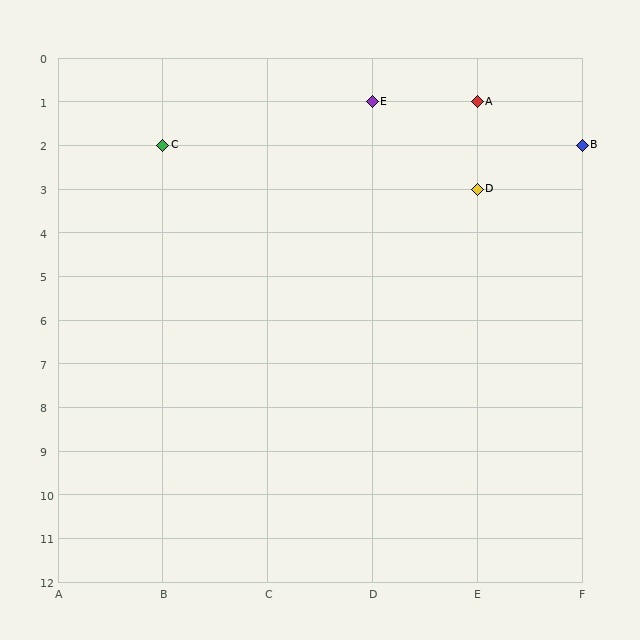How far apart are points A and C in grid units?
Points A and C are 3 columns and 1 row apart (about 3.2 grid units diagonally).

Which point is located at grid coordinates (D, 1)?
Point E is at (D, 1).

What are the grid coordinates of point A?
Point A is at grid coordinates (E, 1).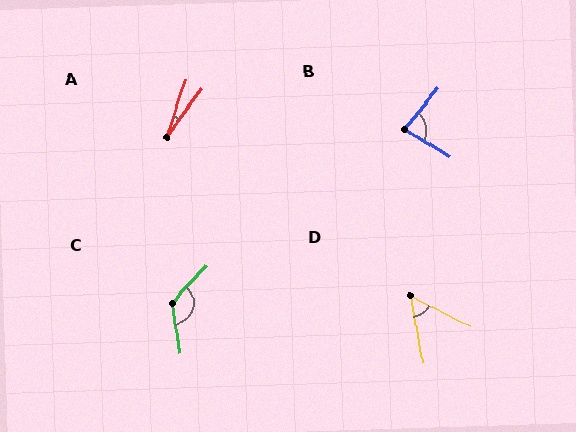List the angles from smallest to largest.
A (18°), D (52°), B (82°), C (129°).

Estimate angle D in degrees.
Approximately 52 degrees.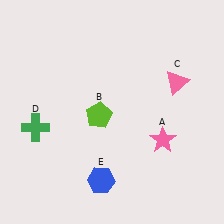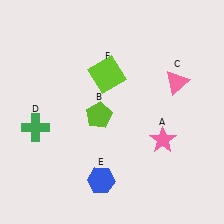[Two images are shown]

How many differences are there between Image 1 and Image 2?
There is 1 difference between the two images.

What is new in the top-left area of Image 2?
A lime square (F) was added in the top-left area of Image 2.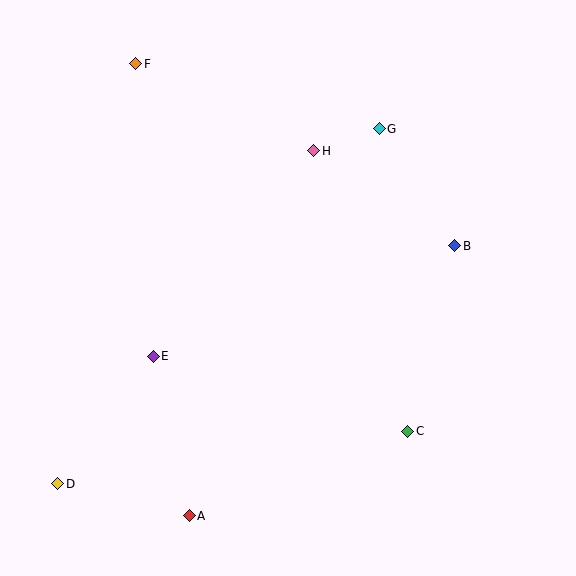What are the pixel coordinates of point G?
Point G is at (379, 129).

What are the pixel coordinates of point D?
Point D is at (58, 484).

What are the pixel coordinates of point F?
Point F is at (135, 64).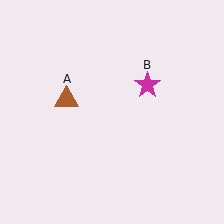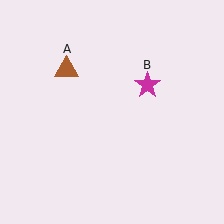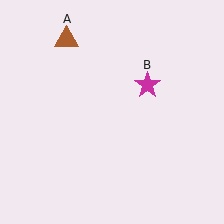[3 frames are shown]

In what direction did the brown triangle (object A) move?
The brown triangle (object A) moved up.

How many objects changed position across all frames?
1 object changed position: brown triangle (object A).